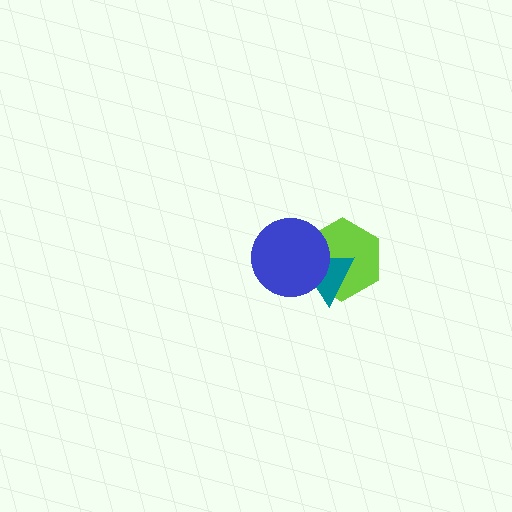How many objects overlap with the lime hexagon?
2 objects overlap with the lime hexagon.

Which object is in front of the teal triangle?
The blue circle is in front of the teal triangle.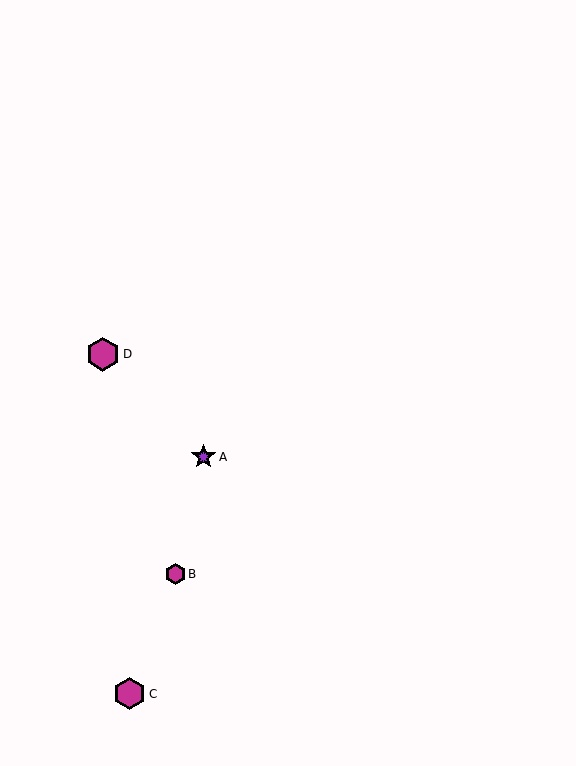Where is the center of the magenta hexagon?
The center of the magenta hexagon is at (103, 354).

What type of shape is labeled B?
Shape B is a magenta hexagon.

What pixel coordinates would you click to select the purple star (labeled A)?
Click at (203, 457) to select the purple star A.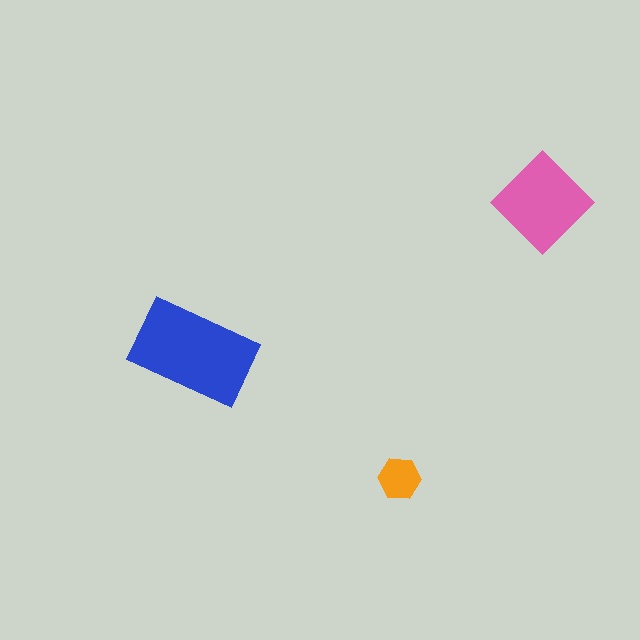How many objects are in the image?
There are 3 objects in the image.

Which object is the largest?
The blue rectangle.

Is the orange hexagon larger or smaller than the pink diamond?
Smaller.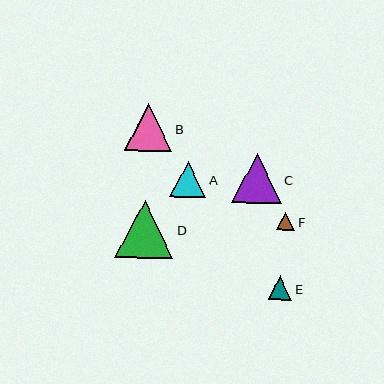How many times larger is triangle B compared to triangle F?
Triangle B is approximately 2.6 times the size of triangle F.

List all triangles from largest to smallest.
From largest to smallest: D, C, B, A, E, F.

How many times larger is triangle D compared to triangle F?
Triangle D is approximately 3.2 times the size of triangle F.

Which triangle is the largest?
Triangle D is the largest with a size of approximately 58 pixels.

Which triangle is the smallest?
Triangle F is the smallest with a size of approximately 18 pixels.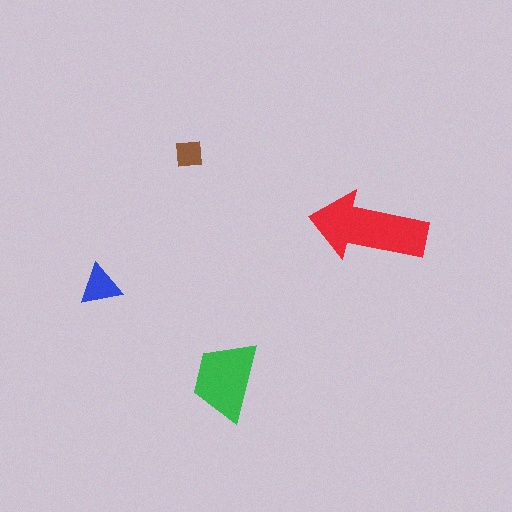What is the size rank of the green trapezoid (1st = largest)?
2nd.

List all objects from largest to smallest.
The red arrow, the green trapezoid, the blue triangle, the brown square.